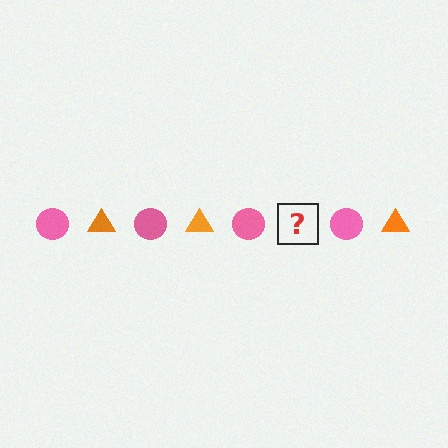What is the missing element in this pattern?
The missing element is an orange triangle.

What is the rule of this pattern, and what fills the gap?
The rule is that the pattern alternates between pink circle and orange triangle. The gap should be filled with an orange triangle.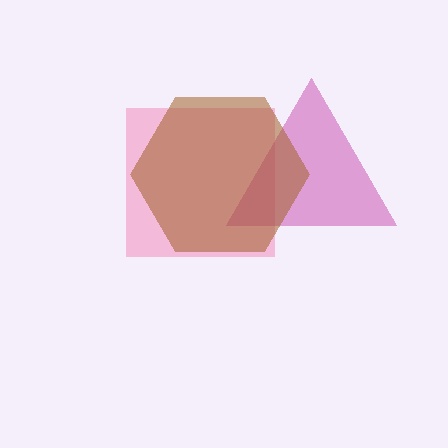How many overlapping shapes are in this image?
There are 3 overlapping shapes in the image.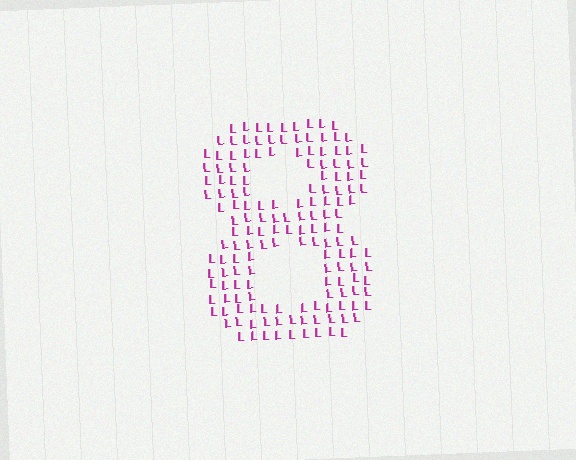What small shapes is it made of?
It is made of small letter L's.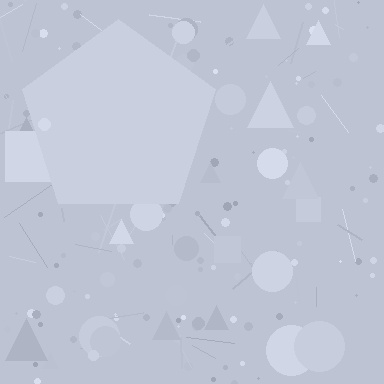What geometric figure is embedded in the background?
A pentagon is embedded in the background.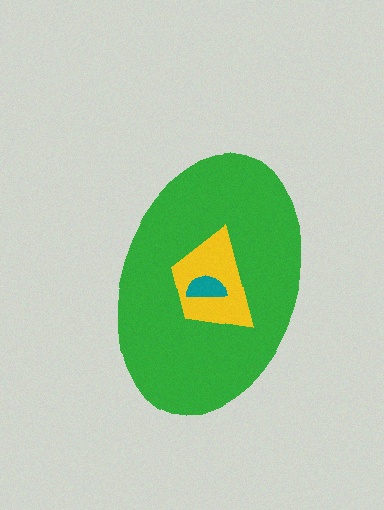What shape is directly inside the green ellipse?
The yellow trapezoid.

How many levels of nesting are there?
3.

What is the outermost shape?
The green ellipse.